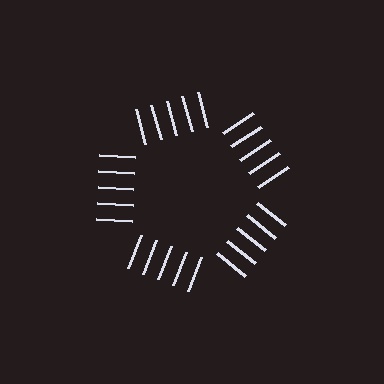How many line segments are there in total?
25 — 5 along each of the 5 edges.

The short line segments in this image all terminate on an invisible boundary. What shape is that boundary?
An illusory pentagon — the line segments terminate on its edges but no continuous stroke is drawn.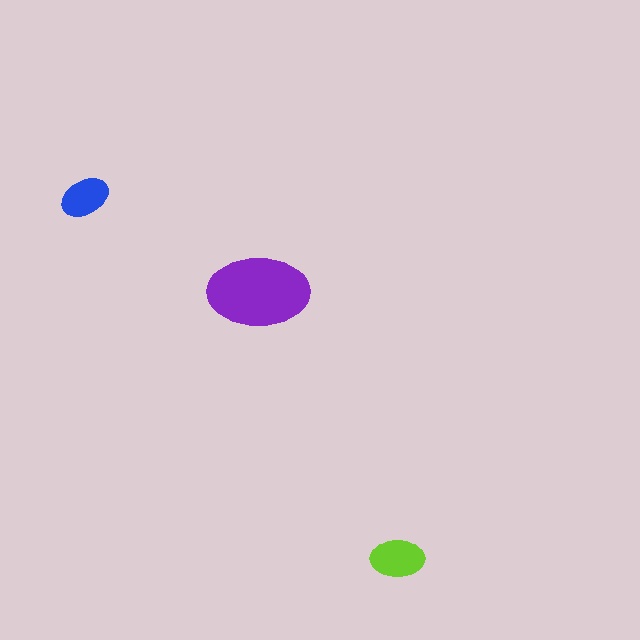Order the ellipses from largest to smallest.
the purple one, the lime one, the blue one.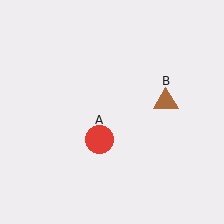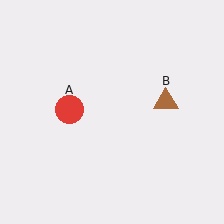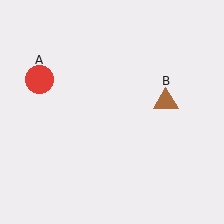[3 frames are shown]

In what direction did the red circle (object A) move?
The red circle (object A) moved up and to the left.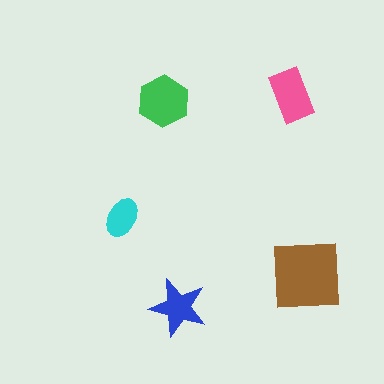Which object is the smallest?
The cyan ellipse.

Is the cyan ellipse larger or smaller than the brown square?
Smaller.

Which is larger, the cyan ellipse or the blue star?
The blue star.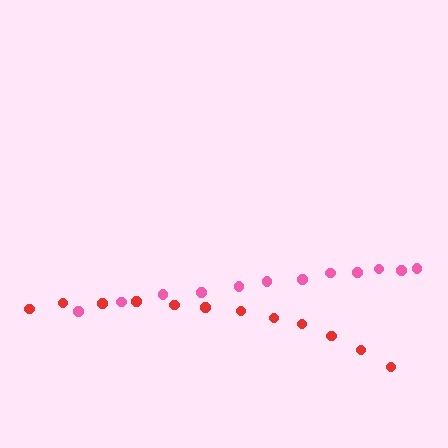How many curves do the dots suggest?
There are 2 distinct paths.